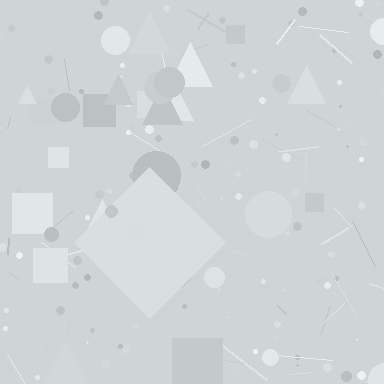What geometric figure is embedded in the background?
A diamond is embedded in the background.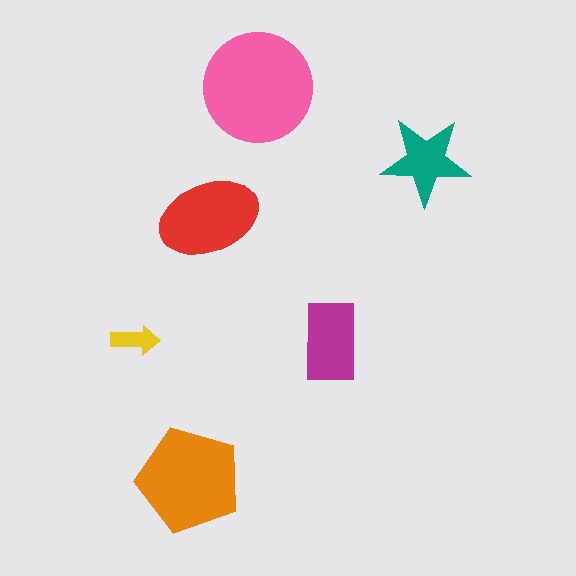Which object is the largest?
The pink circle.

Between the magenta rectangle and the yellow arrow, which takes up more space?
The magenta rectangle.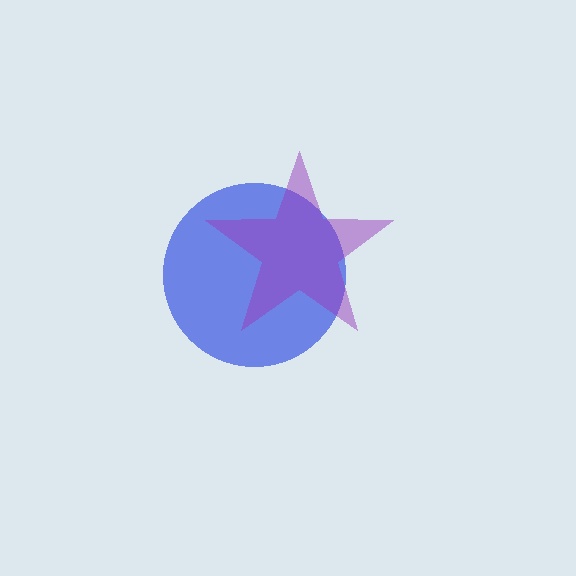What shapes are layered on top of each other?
The layered shapes are: a blue circle, a purple star.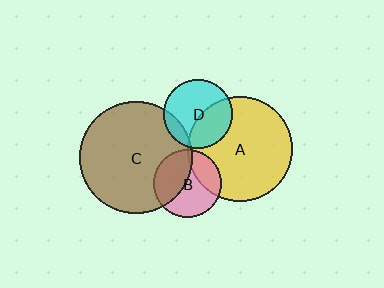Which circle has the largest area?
Circle C (brown).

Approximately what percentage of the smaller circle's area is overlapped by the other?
Approximately 25%.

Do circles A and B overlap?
Yes.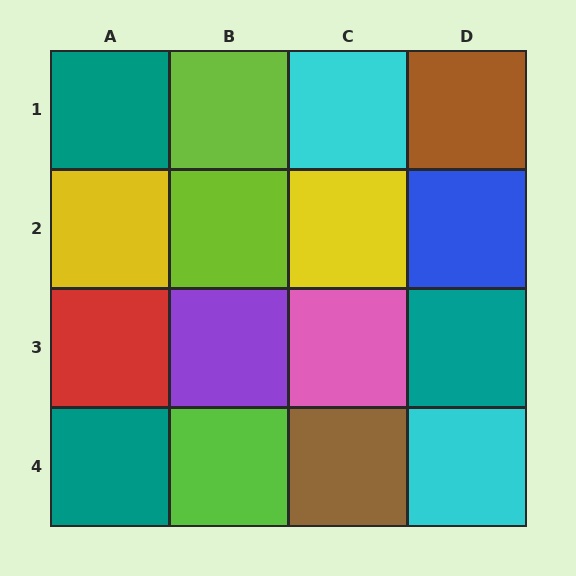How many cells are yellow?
2 cells are yellow.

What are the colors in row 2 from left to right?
Yellow, lime, yellow, blue.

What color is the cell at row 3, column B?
Purple.